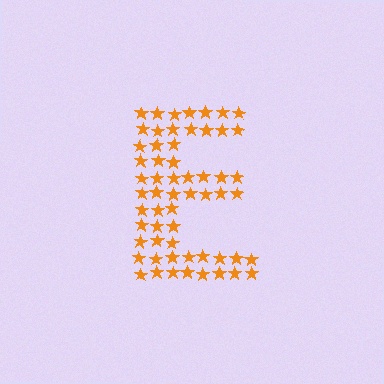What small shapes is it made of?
It is made of small stars.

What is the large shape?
The large shape is the letter E.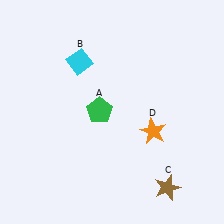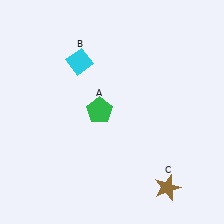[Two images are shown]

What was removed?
The orange star (D) was removed in Image 2.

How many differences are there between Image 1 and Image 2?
There is 1 difference between the two images.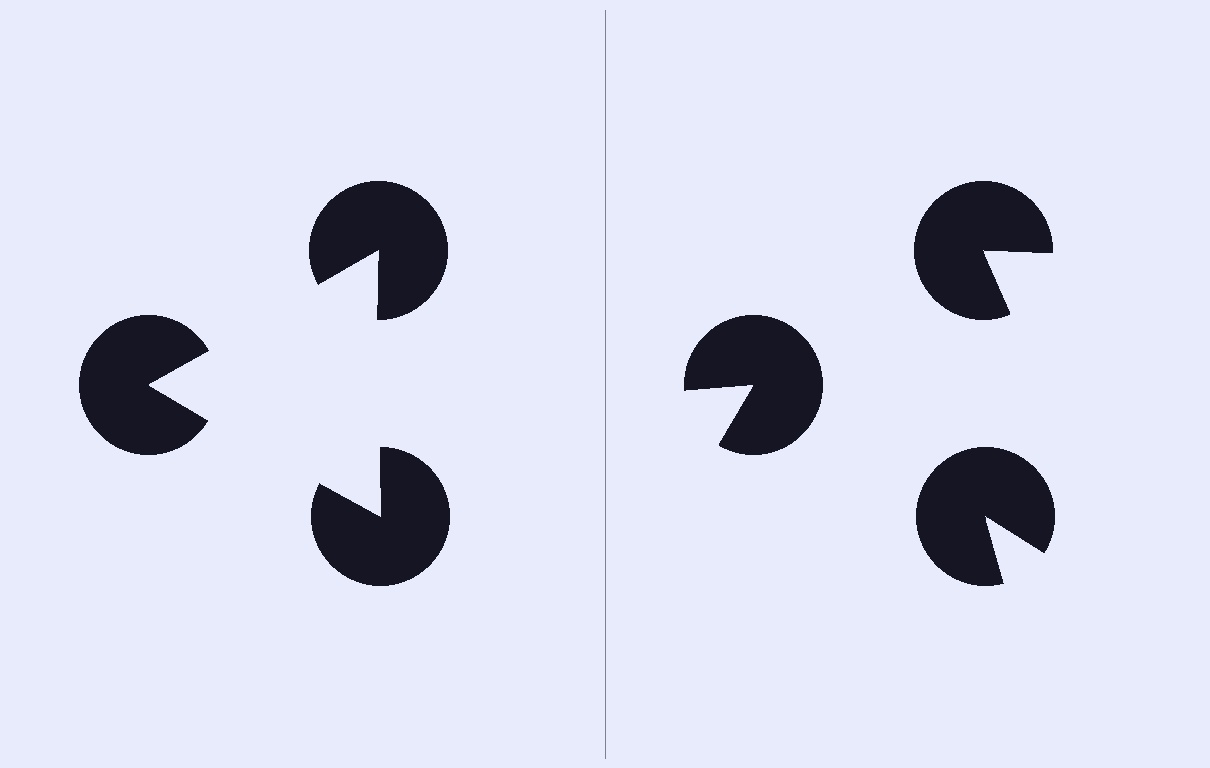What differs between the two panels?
The pac-man discs are positioned identically on both sides; only the wedge orientations differ. On the left they align to a triangle; on the right they are misaligned.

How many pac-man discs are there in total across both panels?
6 — 3 on each side.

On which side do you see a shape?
An illusory triangle appears on the left side. On the right side the wedge cuts are rotated, so no coherent shape forms.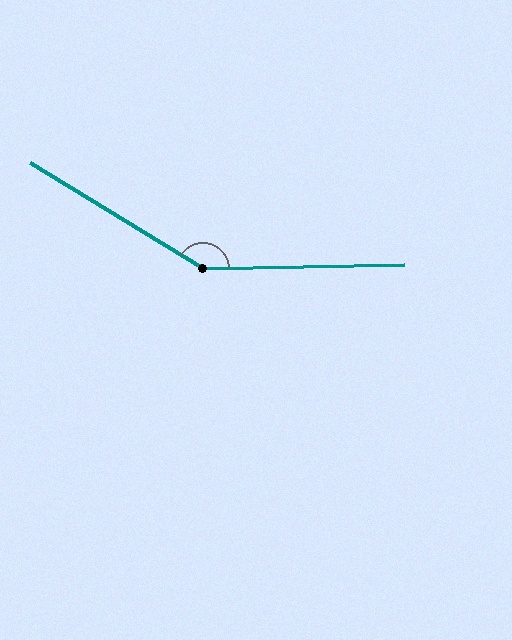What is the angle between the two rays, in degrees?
Approximately 147 degrees.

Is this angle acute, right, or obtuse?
It is obtuse.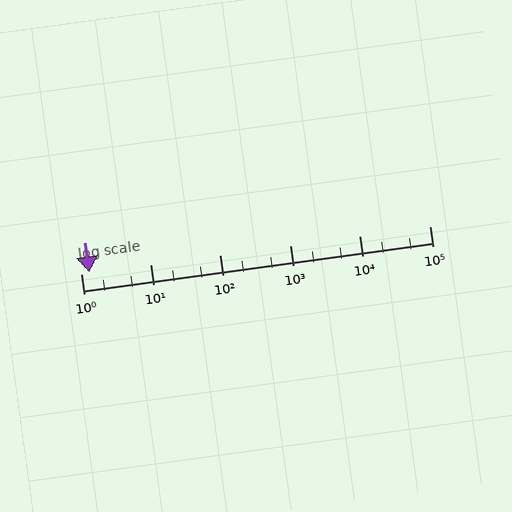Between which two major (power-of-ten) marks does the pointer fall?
The pointer is between 1 and 10.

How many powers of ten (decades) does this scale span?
The scale spans 5 decades, from 1 to 100000.